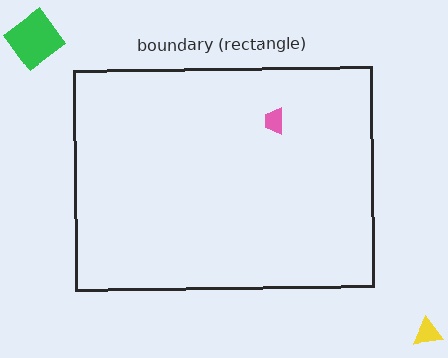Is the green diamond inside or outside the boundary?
Outside.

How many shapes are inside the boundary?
1 inside, 2 outside.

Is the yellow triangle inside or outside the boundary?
Outside.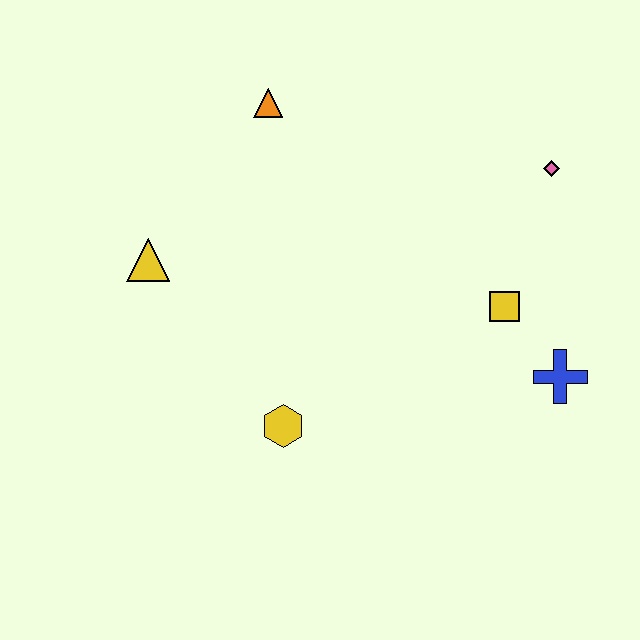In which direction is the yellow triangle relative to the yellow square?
The yellow triangle is to the left of the yellow square.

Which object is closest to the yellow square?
The blue cross is closest to the yellow square.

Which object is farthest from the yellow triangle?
The blue cross is farthest from the yellow triangle.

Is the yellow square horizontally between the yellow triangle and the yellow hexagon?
No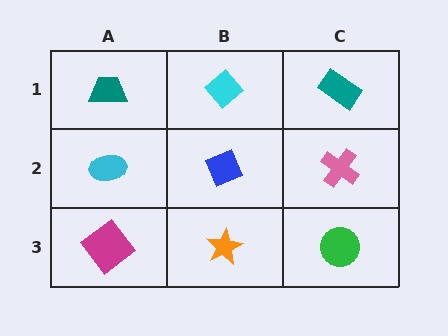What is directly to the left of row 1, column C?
A cyan diamond.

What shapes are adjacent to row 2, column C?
A teal rectangle (row 1, column C), a green circle (row 3, column C), a blue diamond (row 2, column B).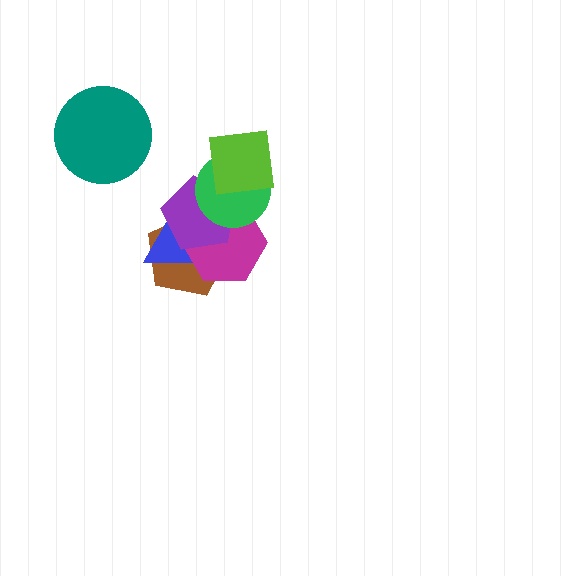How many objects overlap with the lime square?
1 object overlaps with the lime square.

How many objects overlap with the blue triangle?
3 objects overlap with the blue triangle.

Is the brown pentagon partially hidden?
Yes, it is partially covered by another shape.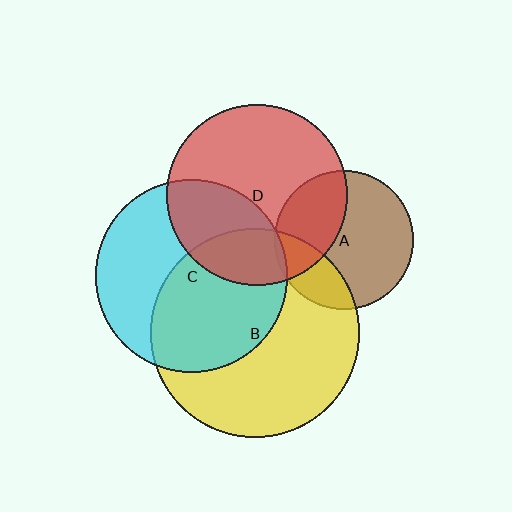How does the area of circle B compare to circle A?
Approximately 2.3 times.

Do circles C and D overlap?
Yes.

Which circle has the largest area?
Circle B (yellow).